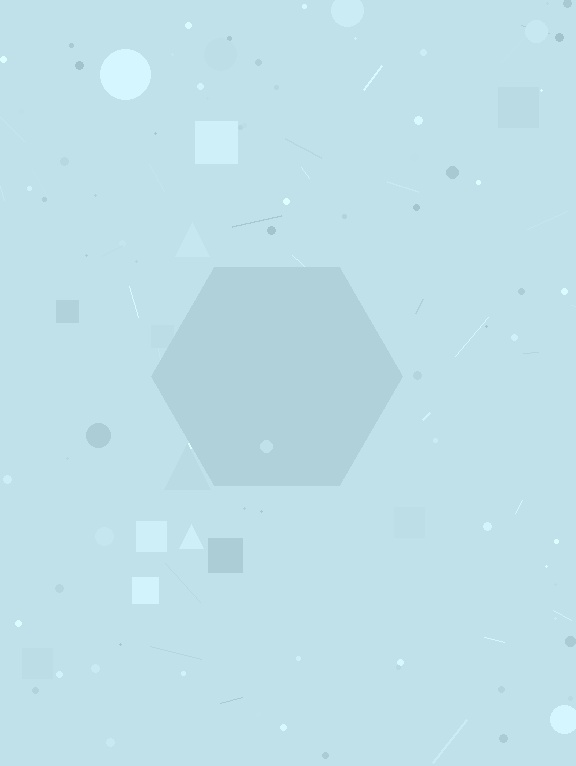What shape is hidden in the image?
A hexagon is hidden in the image.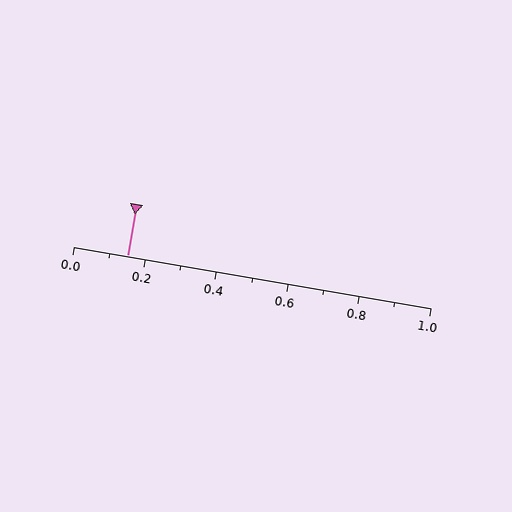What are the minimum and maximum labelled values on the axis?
The axis runs from 0.0 to 1.0.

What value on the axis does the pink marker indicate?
The marker indicates approximately 0.15.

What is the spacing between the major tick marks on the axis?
The major ticks are spaced 0.2 apart.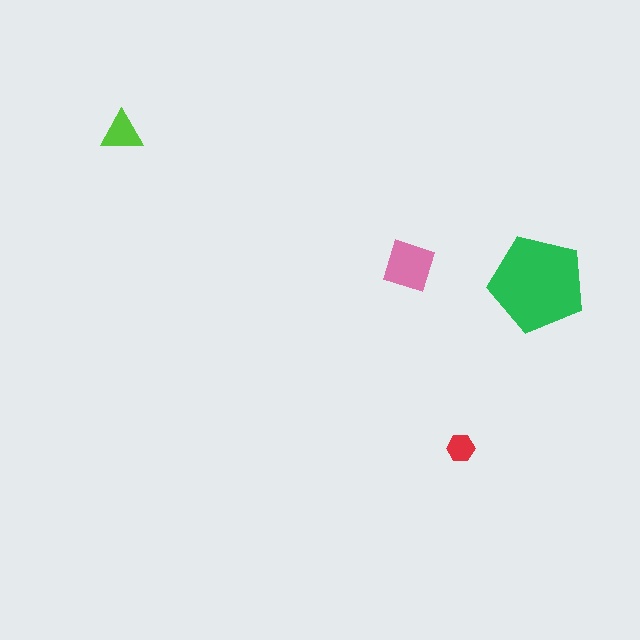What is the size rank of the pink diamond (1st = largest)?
2nd.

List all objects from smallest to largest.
The red hexagon, the lime triangle, the pink diamond, the green pentagon.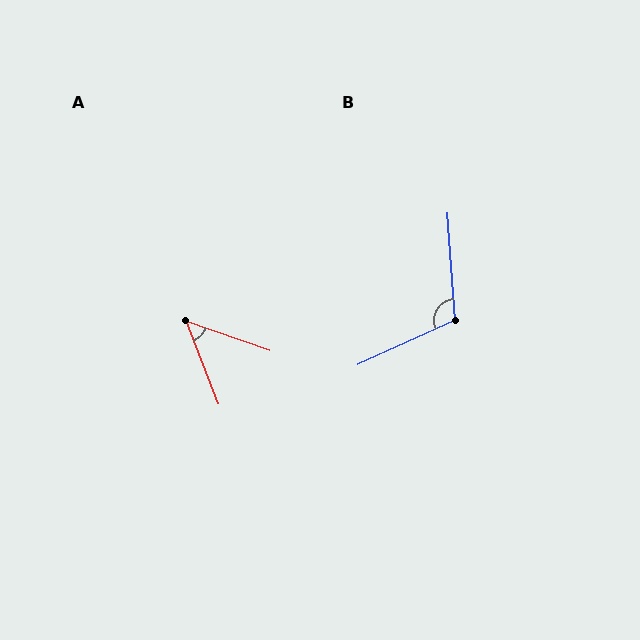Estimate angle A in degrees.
Approximately 50 degrees.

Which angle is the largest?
B, at approximately 110 degrees.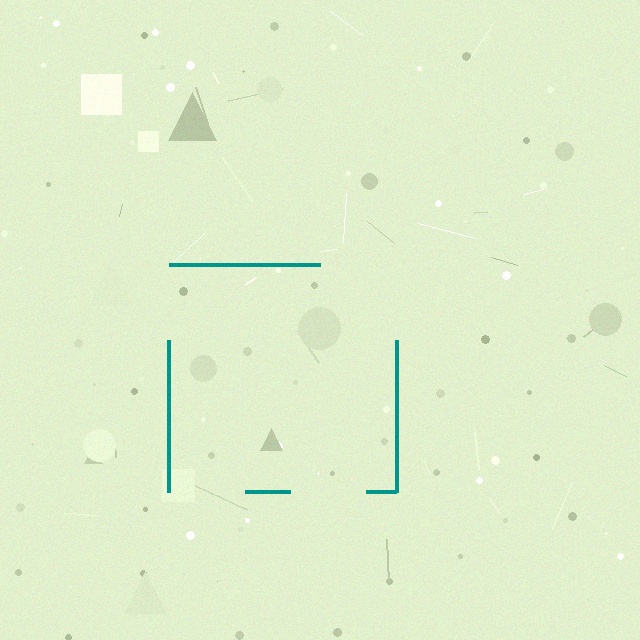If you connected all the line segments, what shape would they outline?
They would outline a square.